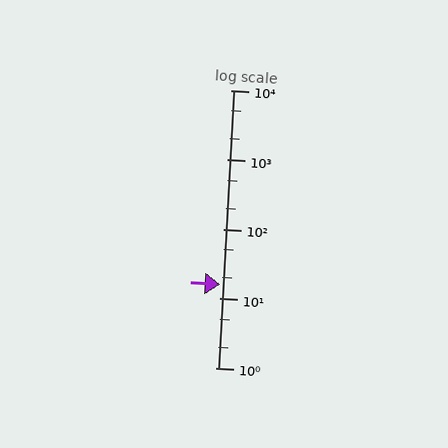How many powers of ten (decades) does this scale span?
The scale spans 4 decades, from 1 to 10000.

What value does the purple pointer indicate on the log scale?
The pointer indicates approximately 16.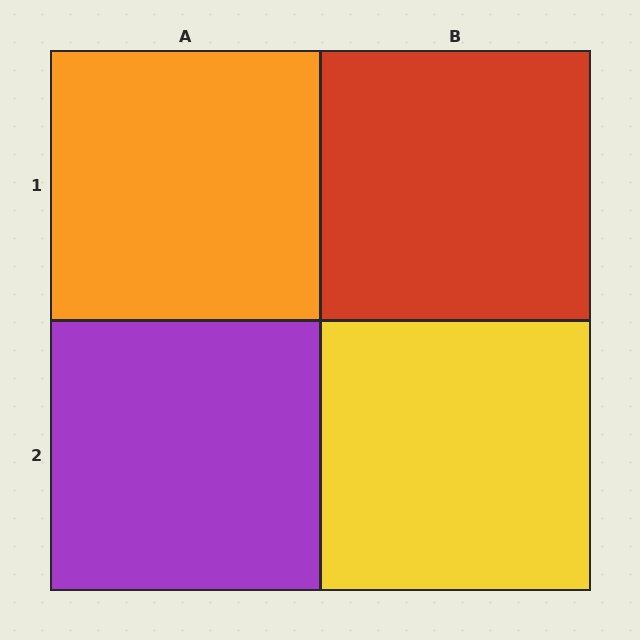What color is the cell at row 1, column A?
Orange.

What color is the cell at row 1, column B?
Red.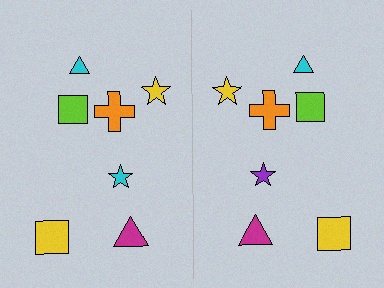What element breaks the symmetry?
The purple star on the right side breaks the symmetry — its mirror counterpart is cyan.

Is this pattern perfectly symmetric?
No, the pattern is not perfectly symmetric. The purple star on the right side breaks the symmetry — its mirror counterpart is cyan.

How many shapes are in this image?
There are 14 shapes in this image.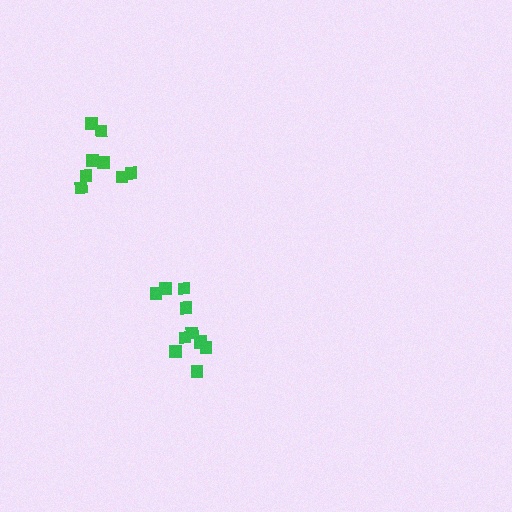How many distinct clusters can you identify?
There are 2 distinct clusters.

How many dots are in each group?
Group 1: 8 dots, Group 2: 11 dots (19 total).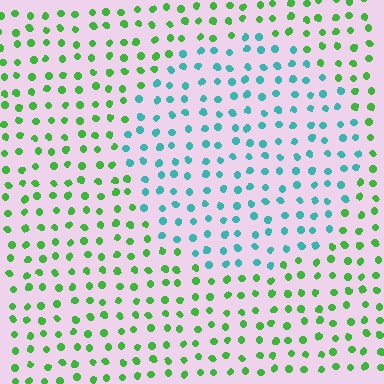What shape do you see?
I see a circle.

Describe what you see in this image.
The image is filled with small green elements in a uniform arrangement. A circle-shaped region is visible where the elements are tinted to a slightly different hue, forming a subtle color boundary.